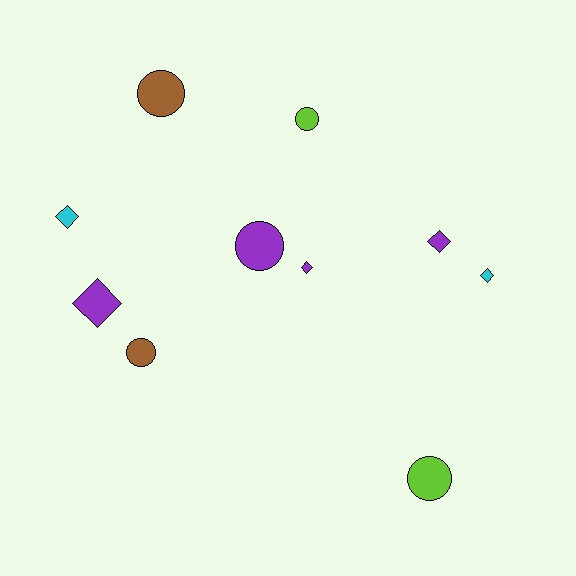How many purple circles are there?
There is 1 purple circle.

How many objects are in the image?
There are 10 objects.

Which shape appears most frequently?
Diamond, with 5 objects.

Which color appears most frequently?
Purple, with 4 objects.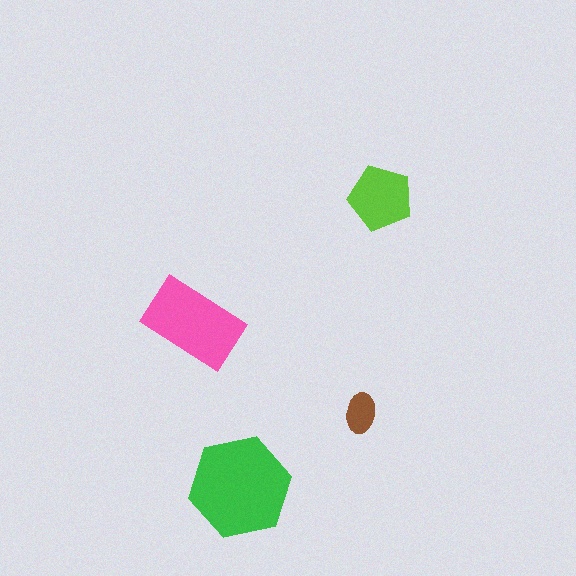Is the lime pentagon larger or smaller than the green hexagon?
Smaller.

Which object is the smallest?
The brown ellipse.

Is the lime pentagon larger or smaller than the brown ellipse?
Larger.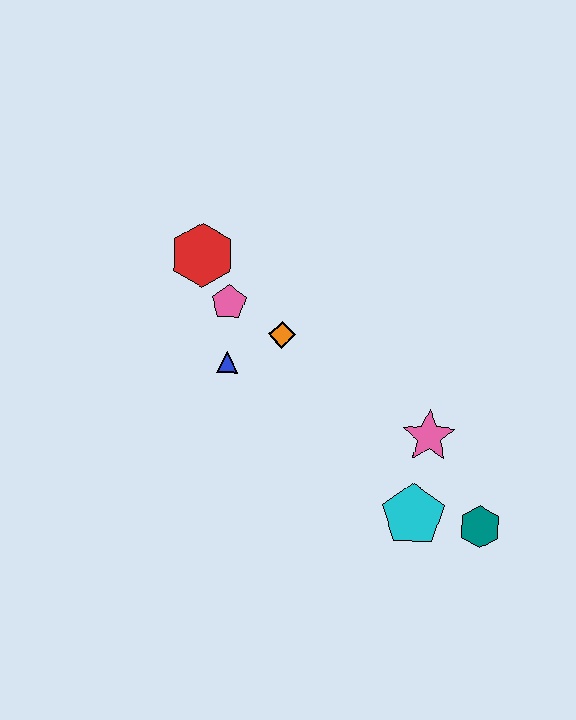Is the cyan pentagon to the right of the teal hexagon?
No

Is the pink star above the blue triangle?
No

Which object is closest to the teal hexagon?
The cyan pentagon is closest to the teal hexagon.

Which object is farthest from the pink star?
The red hexagon is farthest from the pink star.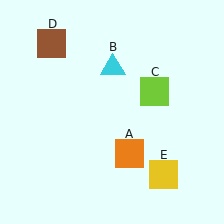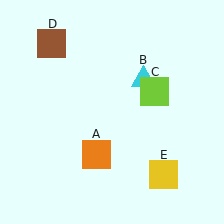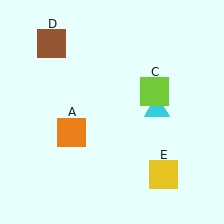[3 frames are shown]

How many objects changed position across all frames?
2 objects changed position: orange square (object A), cyan triangle (object B).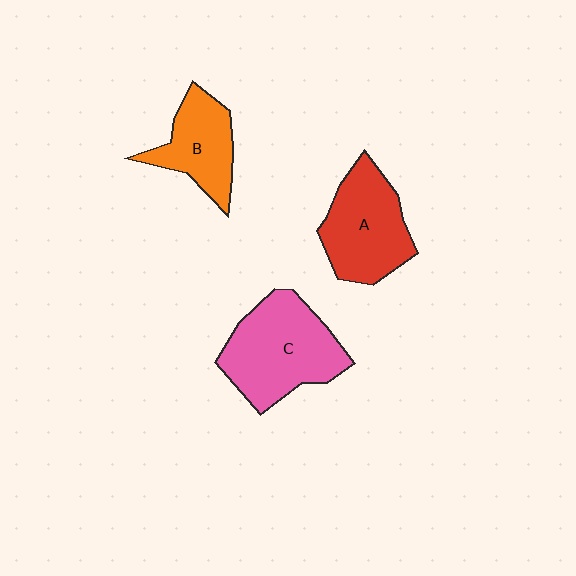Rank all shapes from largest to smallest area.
From largest to smallest: C (pink), A (red), B (orange).